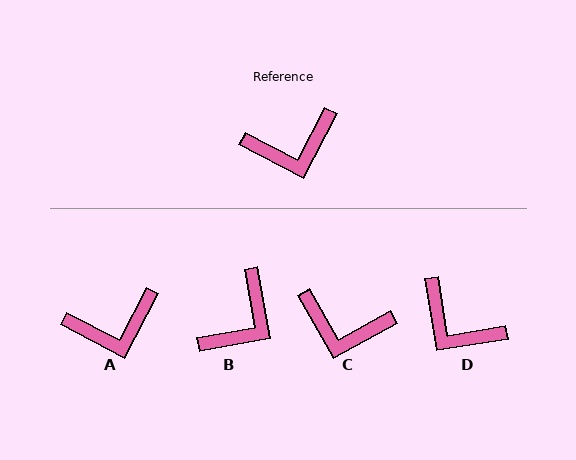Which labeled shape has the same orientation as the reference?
A.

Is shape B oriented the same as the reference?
No, it is off by about 38 degrees.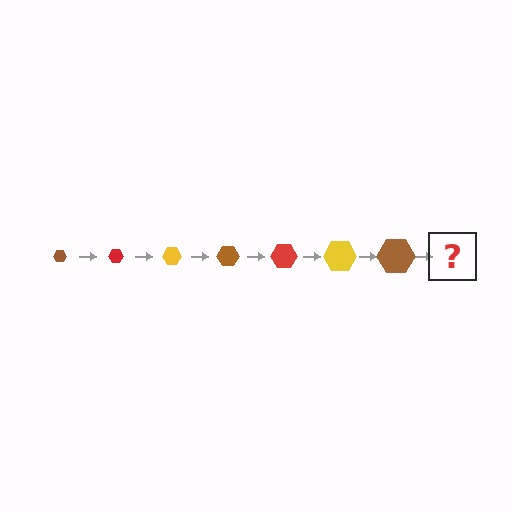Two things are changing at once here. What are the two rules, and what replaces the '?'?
The two rules are that the hexagon grows larger each step and the color cycles through brown, red, and yellow. The '?' should be a red hexagon, larger than the previous one.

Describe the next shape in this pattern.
It should be a red hexagon, larger than the previous one.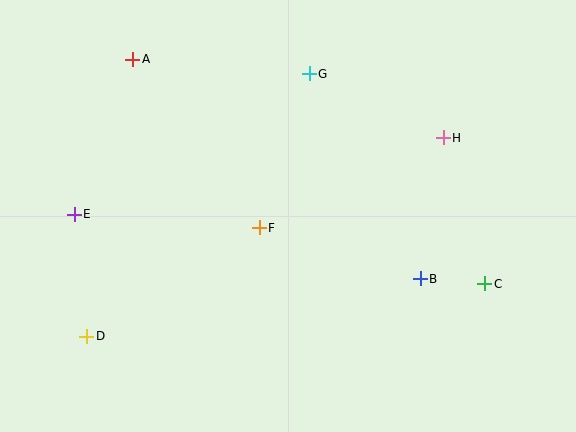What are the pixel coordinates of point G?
Point G is at (309, 74).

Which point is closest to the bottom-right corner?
Point C is closest to the bottom-right corner.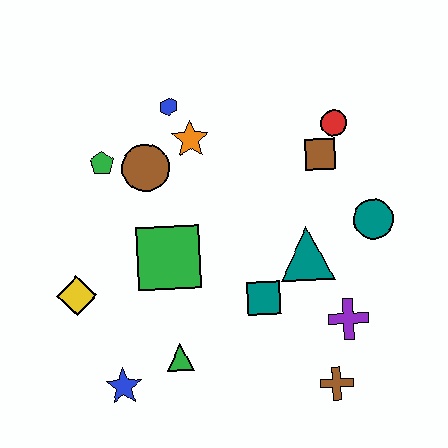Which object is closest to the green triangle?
The blue star is closest to the green triangle.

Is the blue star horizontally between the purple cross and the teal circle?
No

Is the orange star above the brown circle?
Yes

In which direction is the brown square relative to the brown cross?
The brown square is above the brown cross.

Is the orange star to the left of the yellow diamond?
No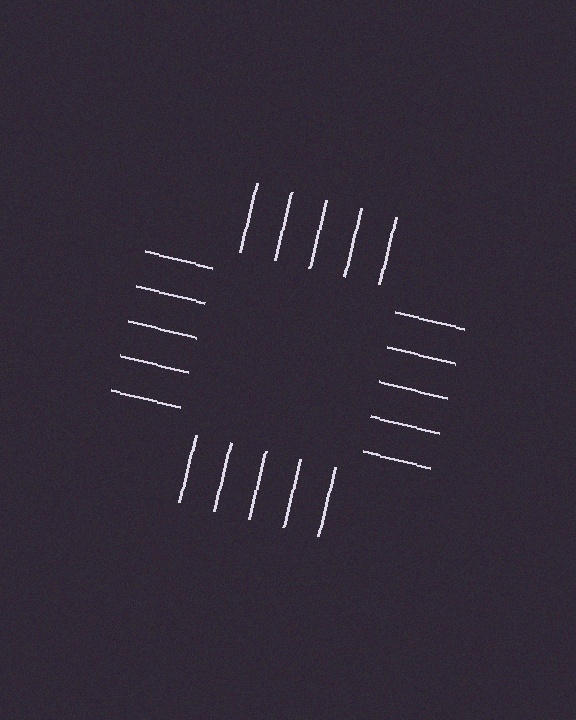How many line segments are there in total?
20 — 5 along each of the 4 edges.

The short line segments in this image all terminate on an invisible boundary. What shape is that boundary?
An illusory square — the line segments terminate on its edges but no continuous stroke is drawn.